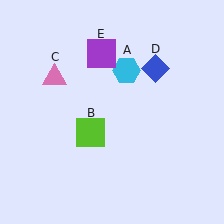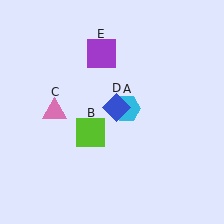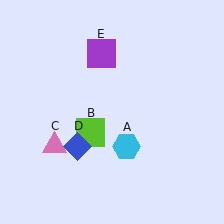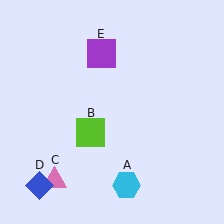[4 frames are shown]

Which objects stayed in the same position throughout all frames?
Lime square (object B) and purple square (object E) remained stationary.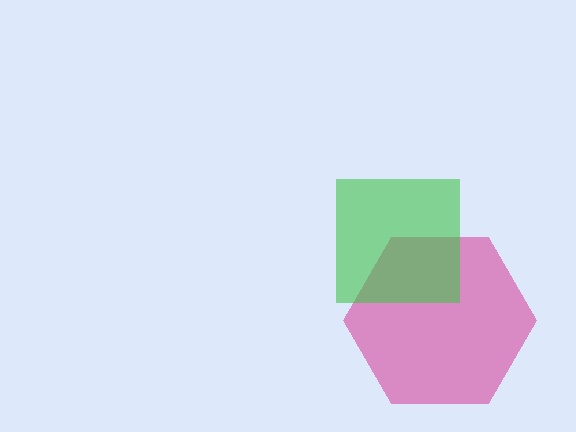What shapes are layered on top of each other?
The layered shapes are: a magenta hexagon, a green square.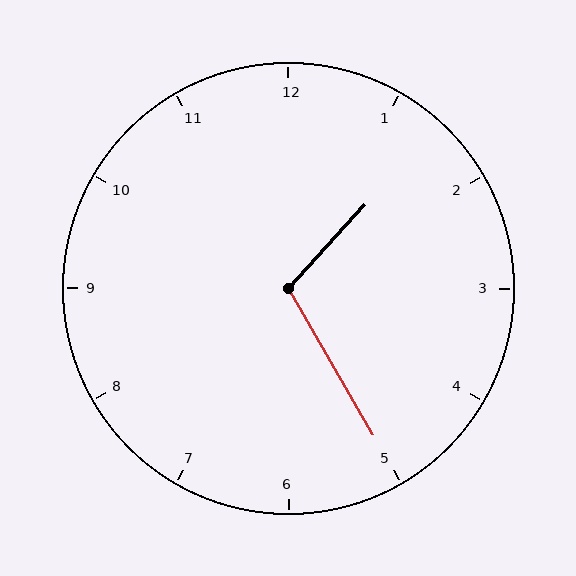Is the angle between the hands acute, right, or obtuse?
It is obtuse.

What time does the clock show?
1:25.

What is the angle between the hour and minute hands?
Approximately 108 degrees.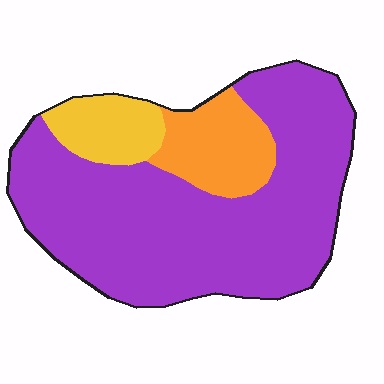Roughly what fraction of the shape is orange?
Orange takes up about one sixth (1/6) of the shape.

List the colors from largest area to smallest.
From largest to smallest: purple, orange, yellow.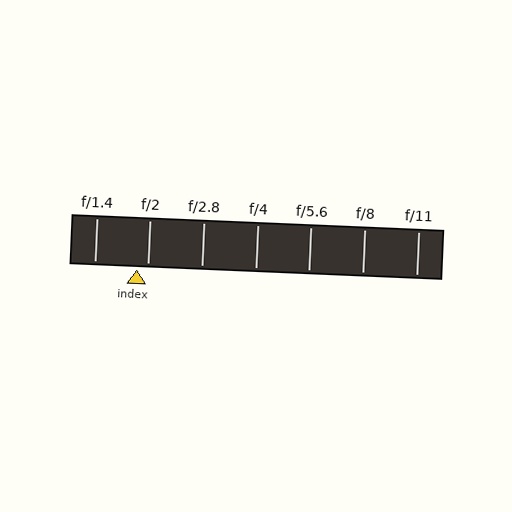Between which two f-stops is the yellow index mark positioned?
The index mark is between f/1.4 and f/2.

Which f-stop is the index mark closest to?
The index mark is closest to f/2.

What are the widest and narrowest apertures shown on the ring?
The widest aperture shown is f/1.4 and the narrowest is f/11.